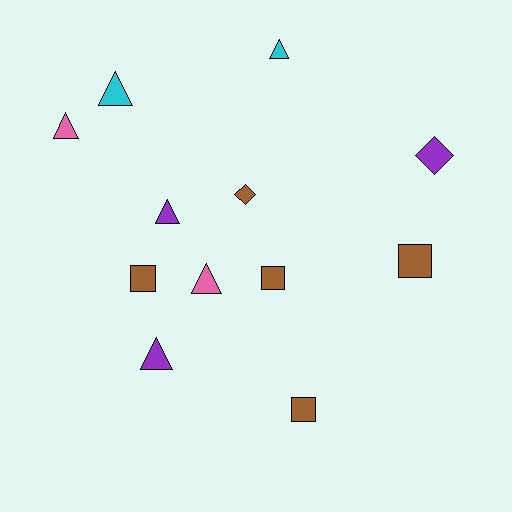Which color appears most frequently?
Brown, with 5 objects.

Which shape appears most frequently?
Triangle, with 6 objects.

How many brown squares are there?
There are 4 brown squares.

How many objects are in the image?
There are 12 objects.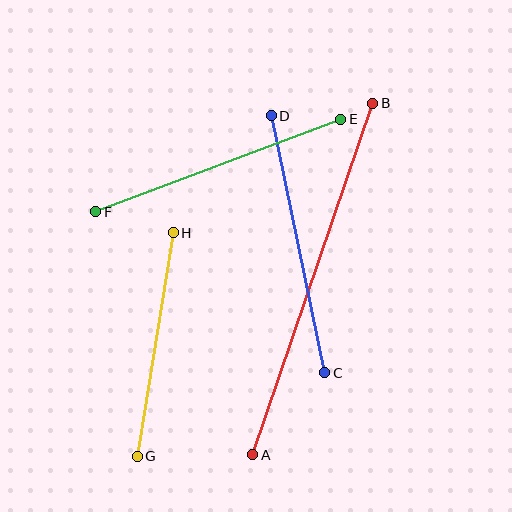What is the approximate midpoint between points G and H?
The midpoint is at approximately (155, 345) pixels.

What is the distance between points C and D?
The distance is approximately 262 pixels.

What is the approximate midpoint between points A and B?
The midpoint is at approximately (313, 279) pixels.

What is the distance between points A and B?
The distance is approximately 372 pixels.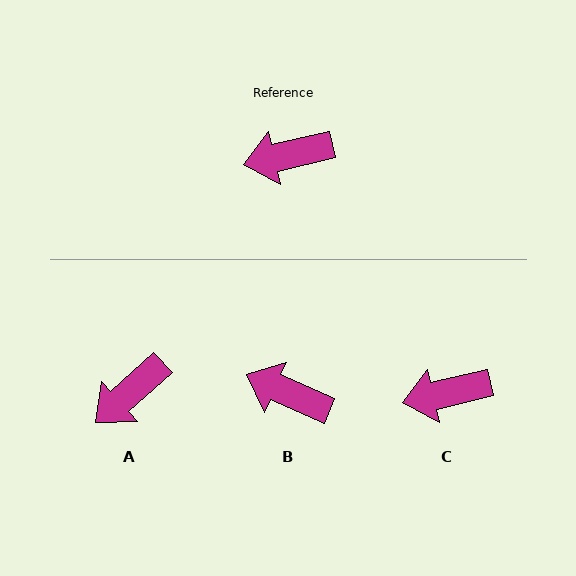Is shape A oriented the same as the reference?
No, it is off by about 29 degrees.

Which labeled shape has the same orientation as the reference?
C.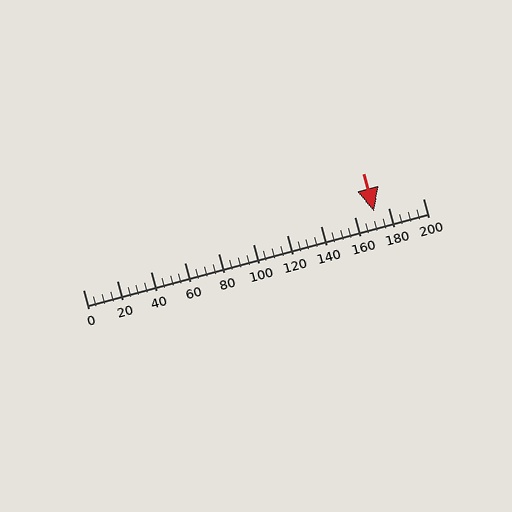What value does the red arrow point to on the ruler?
The red arrow points to approximately 171.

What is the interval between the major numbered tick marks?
The major tick marks are spaced 20 units apart.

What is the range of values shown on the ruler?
The ruler shows values from 0 to 200.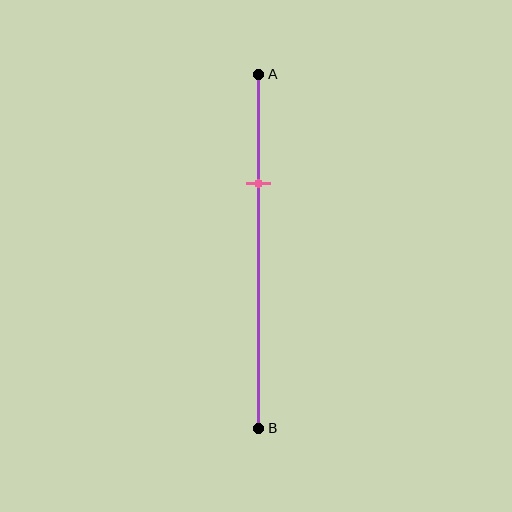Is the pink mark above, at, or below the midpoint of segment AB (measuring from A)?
The pink mark is above the midpoint of segment AB.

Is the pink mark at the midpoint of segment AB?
No, the mark is at about 30% from A, not at the 50% midpoint.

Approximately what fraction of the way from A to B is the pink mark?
The pink mark is approximately 30% of the way from A to B.